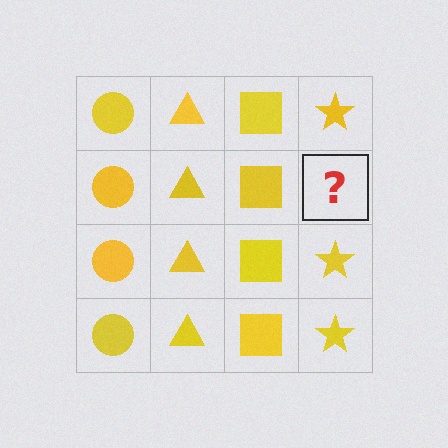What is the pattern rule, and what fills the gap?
The rule is that each column has a consistent shape. The gap should be filled with a yellow star.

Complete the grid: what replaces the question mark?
The question mark should be replaced with a yellow star.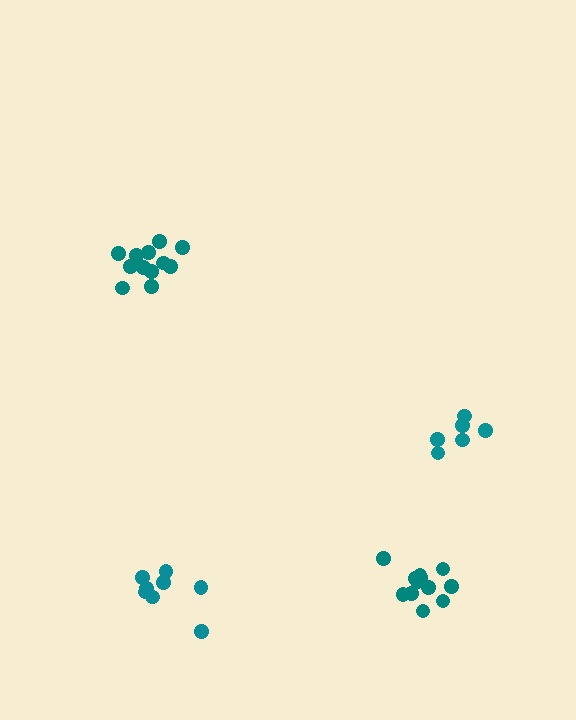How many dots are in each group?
Group 1: 8 dots, Group 2: 6 dots, Group 3: 12 dots, Group 4: 12 dots (38 total).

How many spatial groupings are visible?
There are 4 spatial groupings.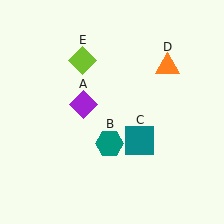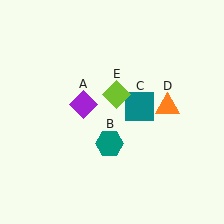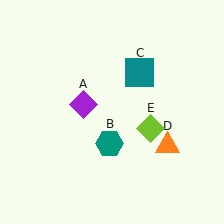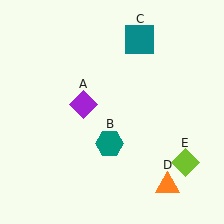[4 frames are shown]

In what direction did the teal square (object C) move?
The teal square (object C) moved up.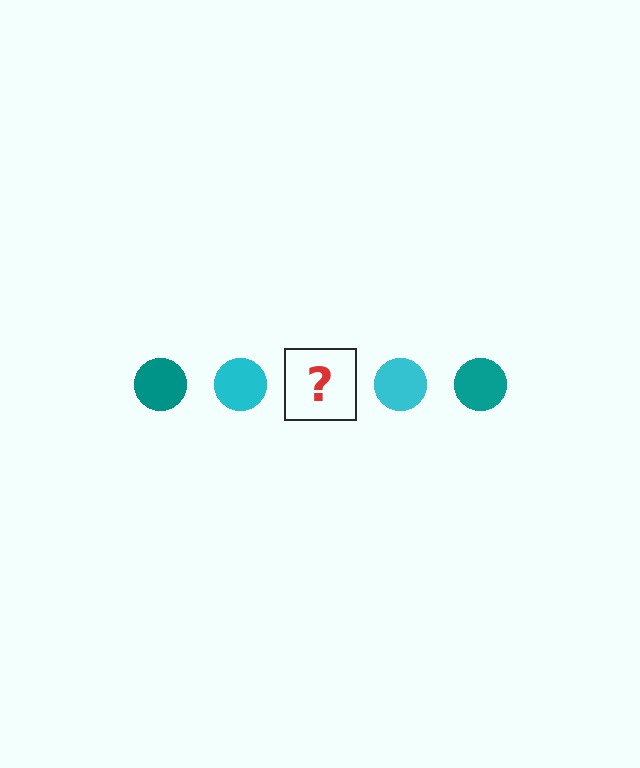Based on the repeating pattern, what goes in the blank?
The blank should be a teal circle.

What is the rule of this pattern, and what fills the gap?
The rule is that the pattern cycles through teal, cyan circles. The gap should be filled with a teal circle.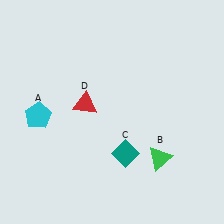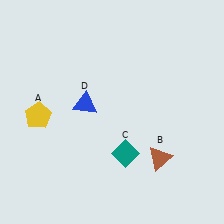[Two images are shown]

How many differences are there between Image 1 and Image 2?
There are 3 differences between the two images.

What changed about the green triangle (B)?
In Image 1, B is green. In Image 2, it changed to brown.